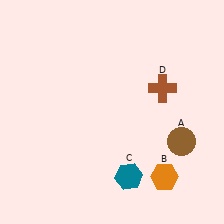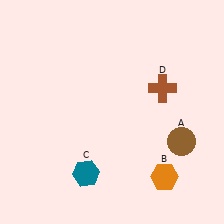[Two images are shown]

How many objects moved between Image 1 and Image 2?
1 object moved between the two images.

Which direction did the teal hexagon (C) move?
The teal hexagon (C) moved left.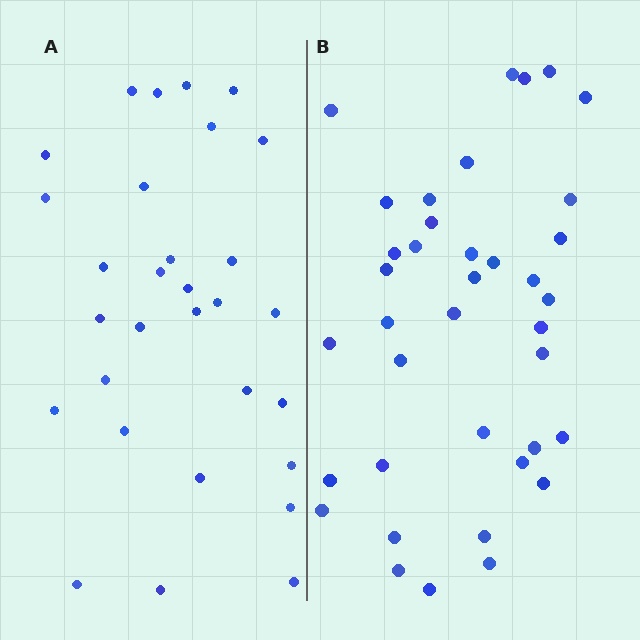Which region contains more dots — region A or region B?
Region B (the right region) has more dots.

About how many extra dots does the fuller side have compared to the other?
Region B has roughly 8 or so more dots than region A.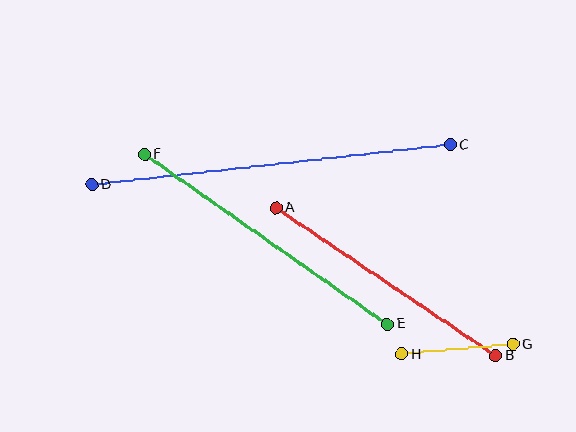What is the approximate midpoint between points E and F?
The midpoint is at approximately (266, 239) pixels.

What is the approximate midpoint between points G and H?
The midpoint is at approximately (457, 349) pixels.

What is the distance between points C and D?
The distance is approximately 361 pixels.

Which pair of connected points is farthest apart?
Points C and D are farthest apart.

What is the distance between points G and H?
The distance is approximately 112 pixels.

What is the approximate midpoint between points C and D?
The midpoint is at approximately (271, 165) pixels.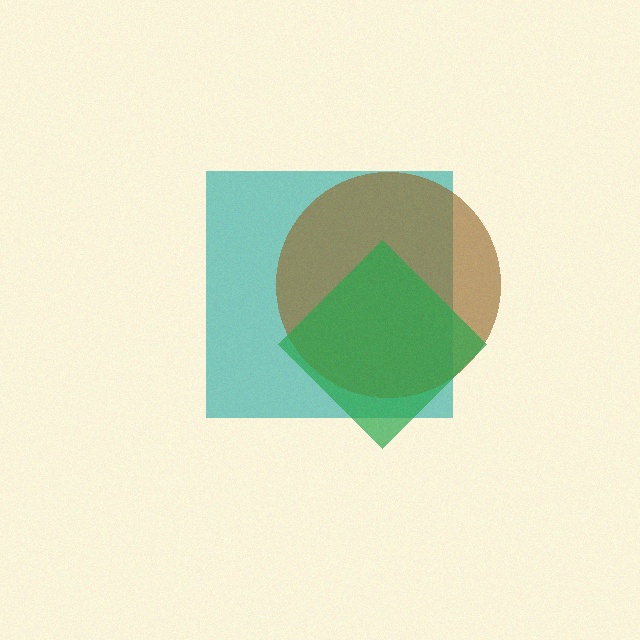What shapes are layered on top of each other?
The layered shapes are: a teal square, a brown circle, a green diamond.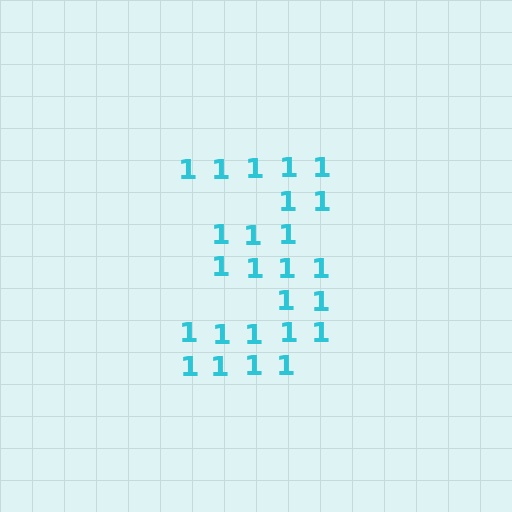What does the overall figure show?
The overall figure shows the digit 3.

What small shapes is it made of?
It is made of small digit 1's.